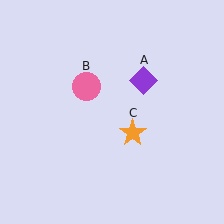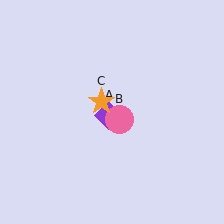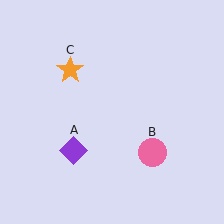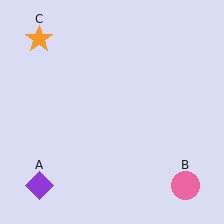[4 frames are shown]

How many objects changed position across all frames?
3 objects changed position: purple diamond (object A), pink circle (object B), orange star (object C).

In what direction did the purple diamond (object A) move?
The purple diamond (object A) moved down and to the left.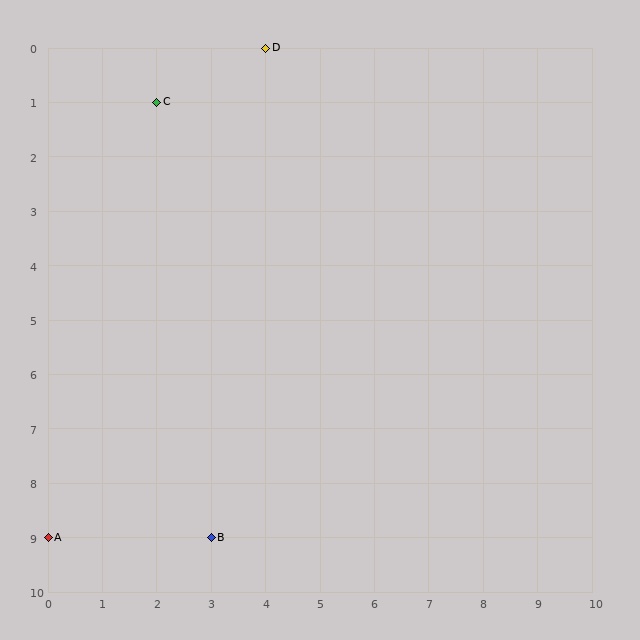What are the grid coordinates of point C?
Point C is at grid coordinates (2, 1).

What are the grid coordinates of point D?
Point D is at grid coordinates (4, 0).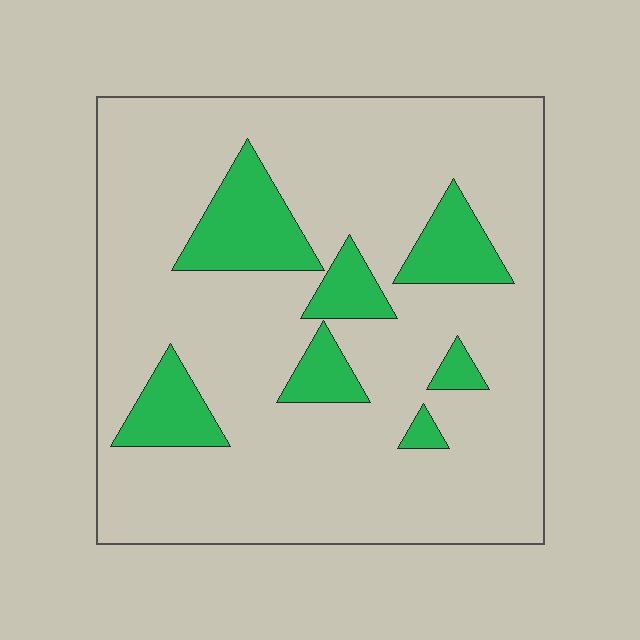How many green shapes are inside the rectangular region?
7.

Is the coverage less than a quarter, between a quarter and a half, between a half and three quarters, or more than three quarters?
Less than a quarter.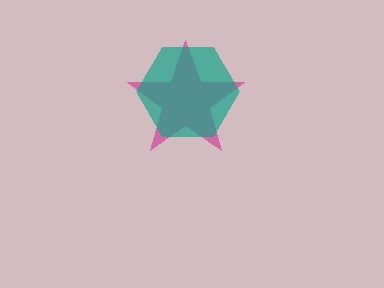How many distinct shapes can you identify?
There are 2 distinct shapes: a magenta star, a teal hexagon.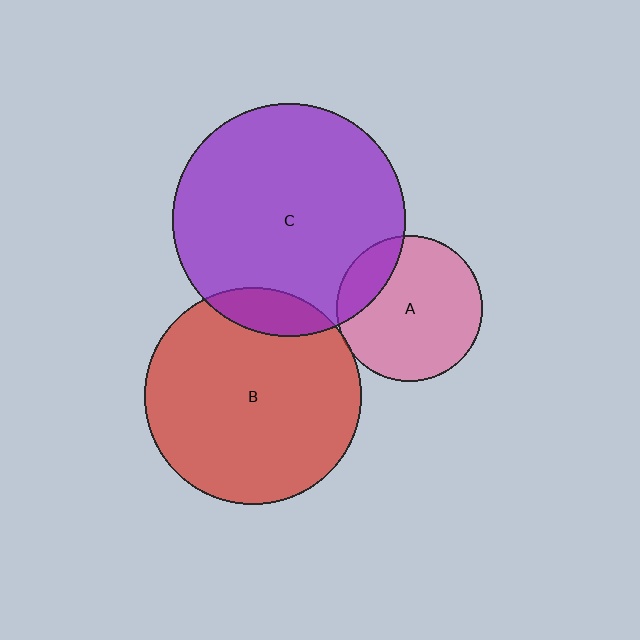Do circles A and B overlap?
Yes.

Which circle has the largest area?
Circle C (purple).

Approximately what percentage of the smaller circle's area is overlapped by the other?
Approximately 5%.